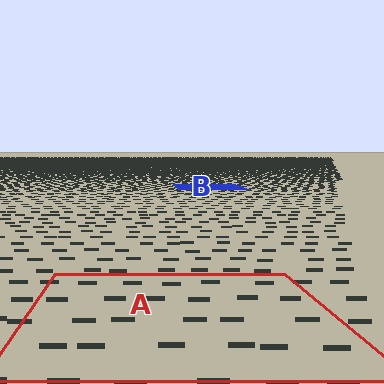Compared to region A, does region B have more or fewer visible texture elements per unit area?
Region B has more texture elements per unit area — they are packed more densely because it is farther away.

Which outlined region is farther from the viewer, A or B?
Region B is farther from the viewer — the texture elements inside it appear smaller and more densely packed.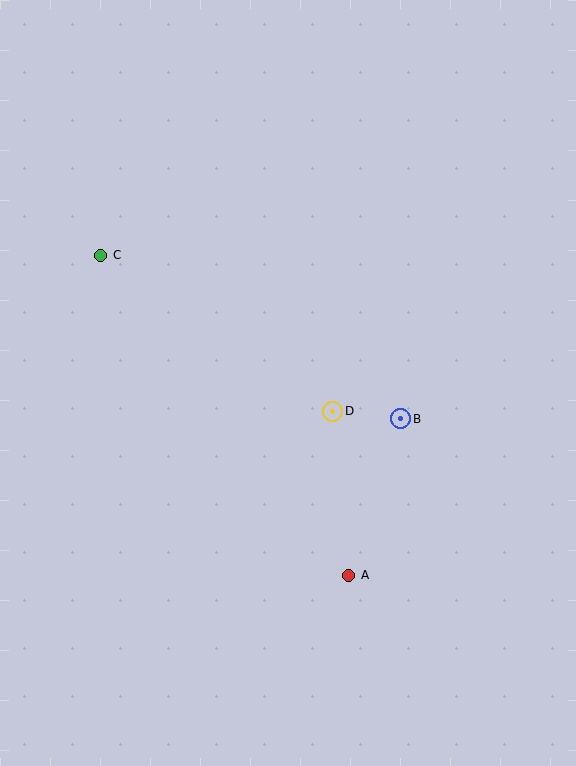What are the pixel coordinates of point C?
Point C is at (101, 255).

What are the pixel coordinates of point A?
Point A is at (349, 575).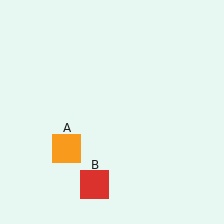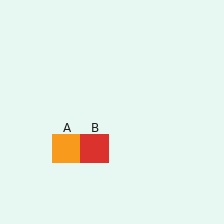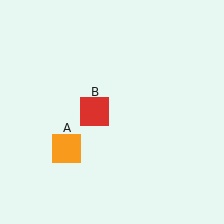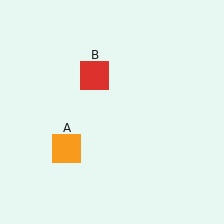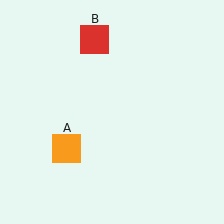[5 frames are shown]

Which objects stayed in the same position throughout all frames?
Orange square (object A) remained stationary.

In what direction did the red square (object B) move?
The red square (object B) moved up.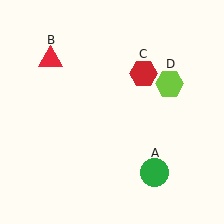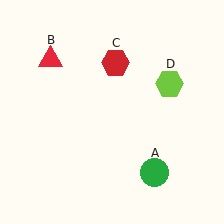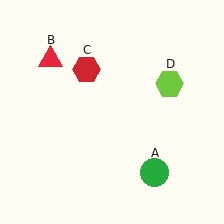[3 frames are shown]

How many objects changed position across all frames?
1 object changed position: red hexagon (object C).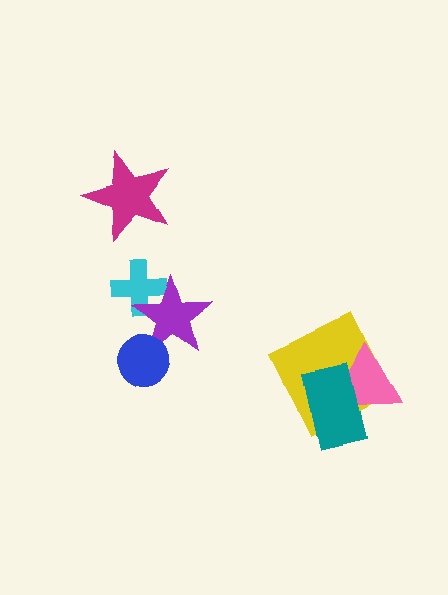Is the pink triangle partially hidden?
Yes, it is partially covered by another shape.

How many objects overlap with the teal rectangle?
2 objects overlap with the teal rectangle.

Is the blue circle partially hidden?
No, no other shape covers it.